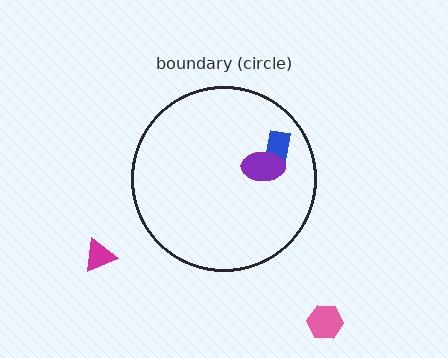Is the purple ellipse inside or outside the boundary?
Inside.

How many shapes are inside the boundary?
2 inside, 2 outside.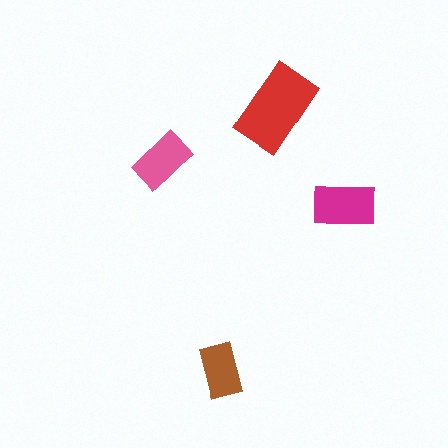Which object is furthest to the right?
The magenta rectangle is rightmost.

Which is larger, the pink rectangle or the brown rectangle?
The pink one.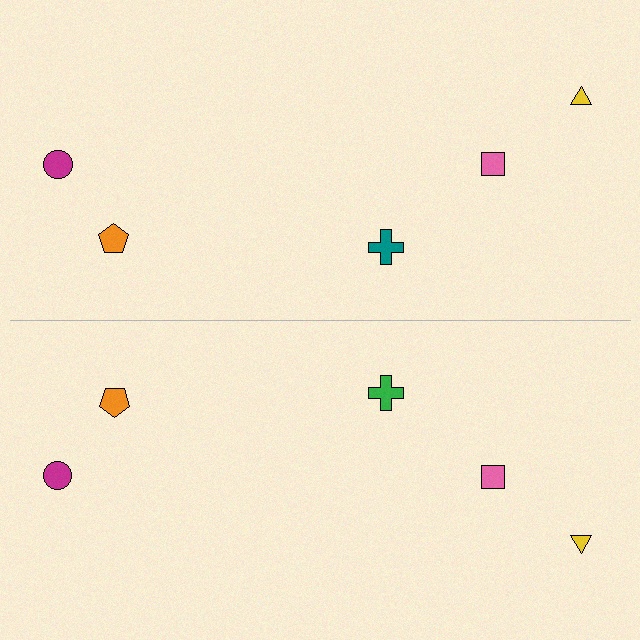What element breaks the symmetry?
The green cross on the bottom side breaks the symmetry — its mirror counterpart is teal.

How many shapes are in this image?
There are 10 shapes in this image.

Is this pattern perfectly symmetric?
No, the pattern is not perfectly symmetric. The green cross on the bottom side breaks the symmetry — its mirror counterpart is teal.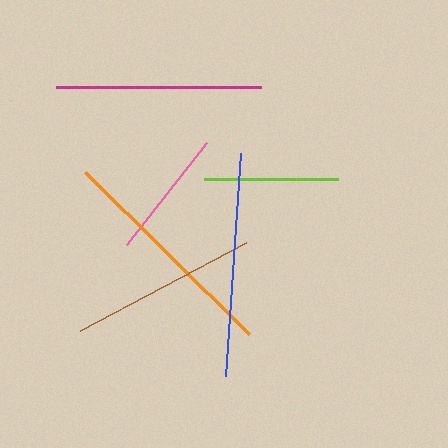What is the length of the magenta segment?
The magenta segment is approximately 205 pixels long.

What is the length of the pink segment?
The pink segment is approximately 129 pixels long.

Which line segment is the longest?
The orange line is the longest at approximately 231 pixels.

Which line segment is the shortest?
The pink line is the shortest at approximately 129 pixels.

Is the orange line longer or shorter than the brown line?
The orange line is longer than the brown line.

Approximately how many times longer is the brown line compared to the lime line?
The brown line is approximately 1.4 times the length of the lime line.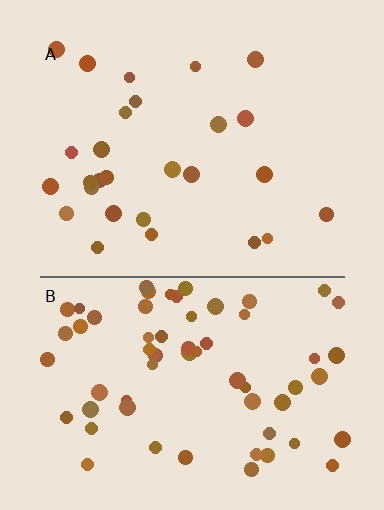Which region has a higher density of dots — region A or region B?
B (the bottom).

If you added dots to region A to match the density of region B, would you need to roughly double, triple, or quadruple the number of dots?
Approximately double.